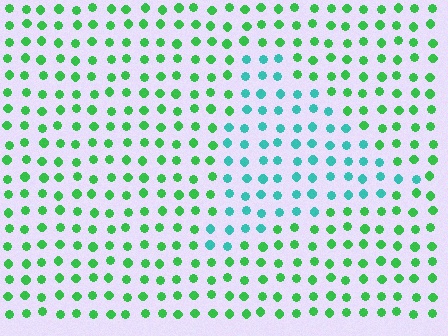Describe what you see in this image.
The image is filled with small green elements in a uniform arrangement. A triangle-shaped region is visible where the elements are tinted to a slightly different hue, forming a subtle color boundary.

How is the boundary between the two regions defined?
The boundary is defined purely by a slight shift in hue (about 45 degrees). Spacing, size, and orientation are identical on both sides.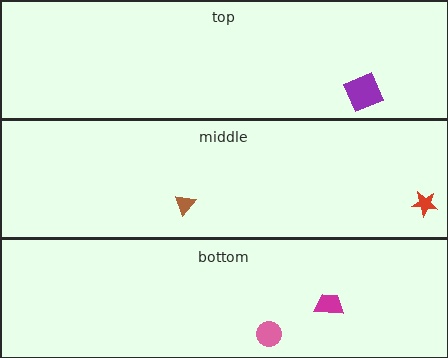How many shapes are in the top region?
1.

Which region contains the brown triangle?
The middle region.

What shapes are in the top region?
The purple square.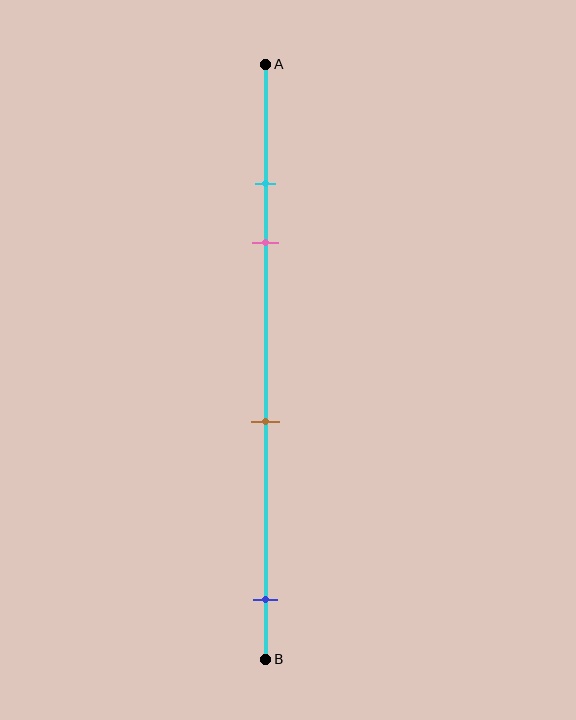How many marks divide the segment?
There are 4 marks dividing the segment.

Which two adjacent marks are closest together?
The cyan and pink marks are the closest adjacent pair.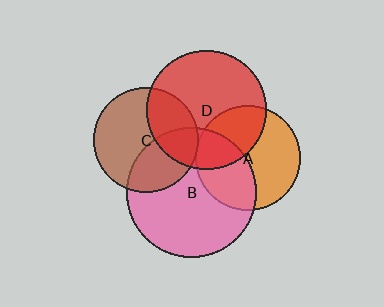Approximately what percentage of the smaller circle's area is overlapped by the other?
Approximately 35%.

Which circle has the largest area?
Circle B (pink).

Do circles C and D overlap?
Yes.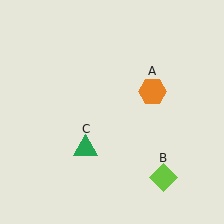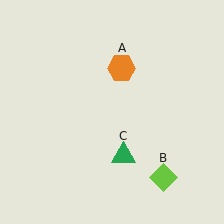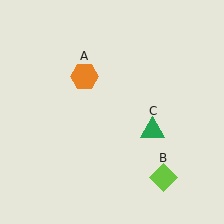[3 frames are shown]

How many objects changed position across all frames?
2 objects changed position: orange hexagon (object A), green triangle (object C).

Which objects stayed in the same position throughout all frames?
Lime diamond (object B) remained stationary.